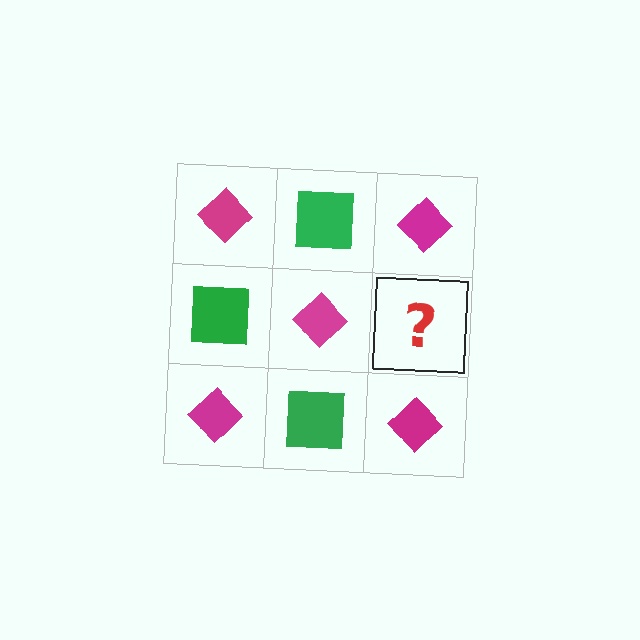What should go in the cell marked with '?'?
The missing cell should contain a green square.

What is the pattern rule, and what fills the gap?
The rule is that it alternates magenta diamond and green square in a checkerboard pattern. The gap should be filled with a green square.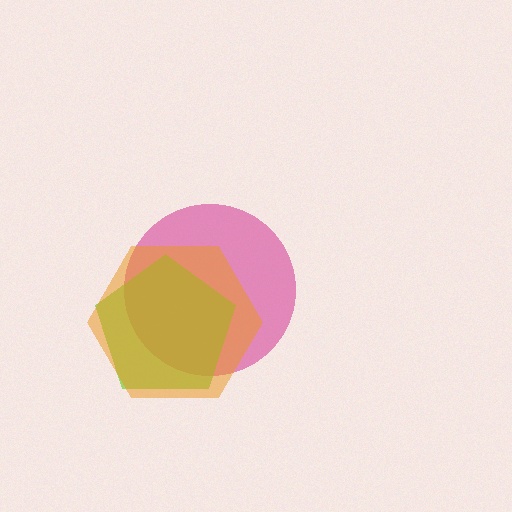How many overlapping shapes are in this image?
There are 3 overlapping shapes in the image.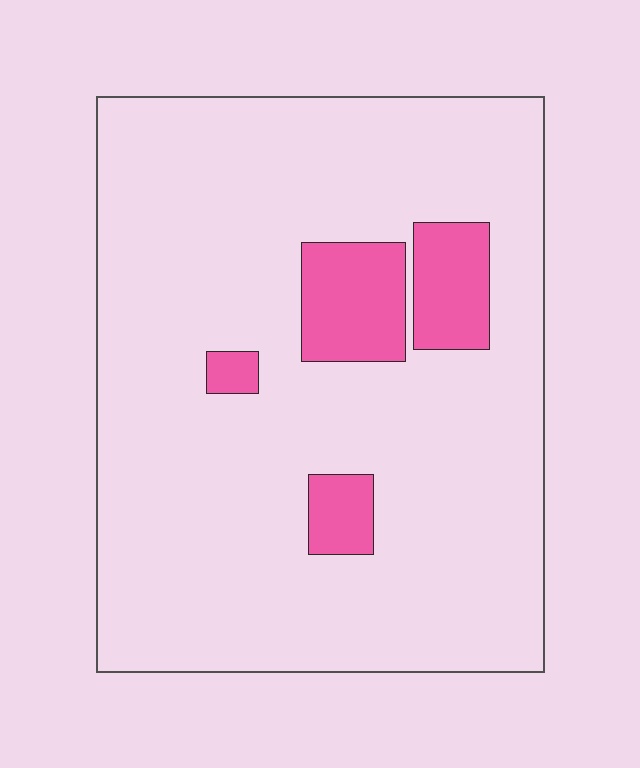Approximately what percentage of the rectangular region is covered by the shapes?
Approximately 10%.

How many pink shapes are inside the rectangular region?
4.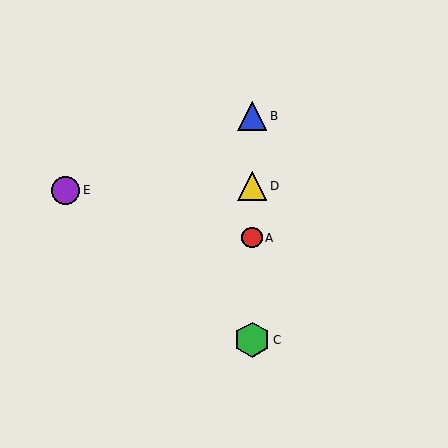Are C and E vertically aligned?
No, C is at x≈252 and E is at x≈66.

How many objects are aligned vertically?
4 objects (A, B, C, D) are aligned vertically.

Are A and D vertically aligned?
Yes, both are at x≈252.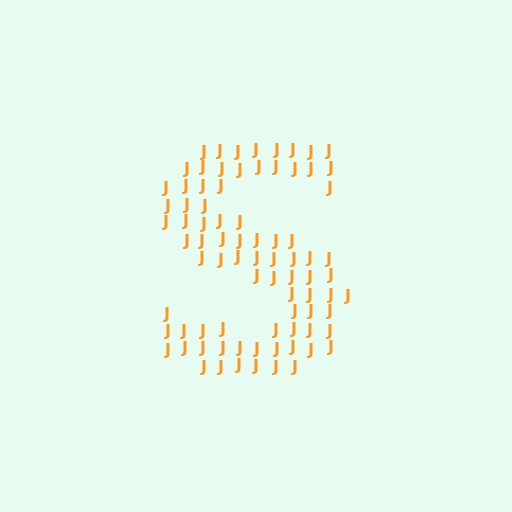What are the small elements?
The small elements are letter J's.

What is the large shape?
The large shape is the letter S.